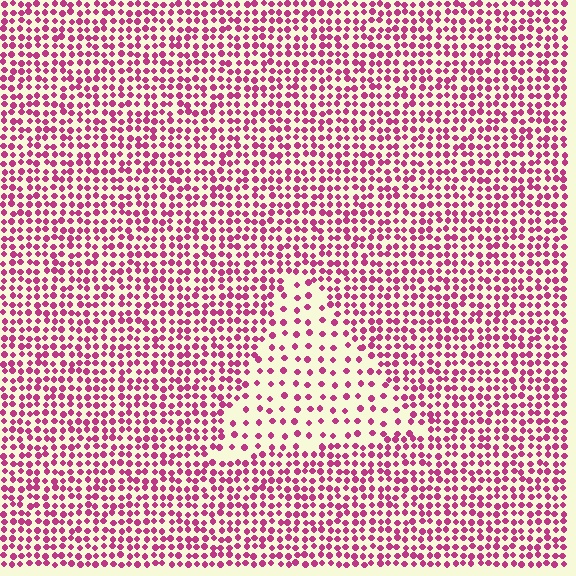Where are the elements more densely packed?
The elements are more densely packed outside the triangle boundary.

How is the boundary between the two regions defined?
The boundary is defined by a change in element density (approximately 2.3x ratio). All elements are the same color, size, and shape.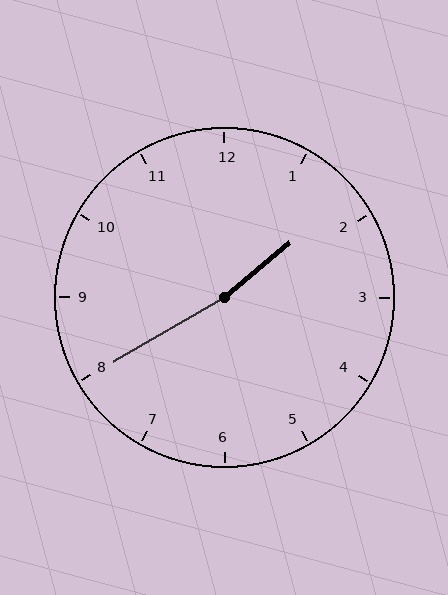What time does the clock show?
1:40.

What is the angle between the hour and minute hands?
Approximately 170 degrees.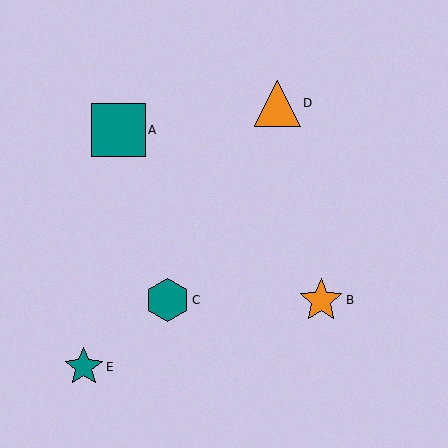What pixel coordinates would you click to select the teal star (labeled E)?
Click at (84, 367) to select the teal star E.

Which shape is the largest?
The teal square (labeled A) is the largest.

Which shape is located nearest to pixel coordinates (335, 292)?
The orange star (labeled B) at (321, 300) is nearest to that location.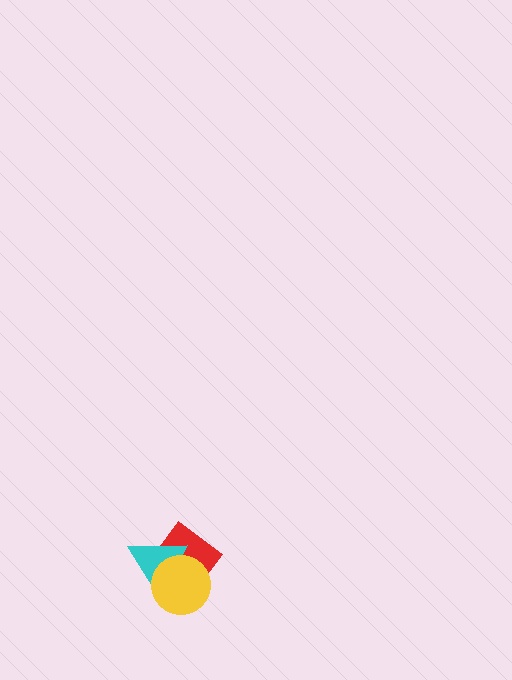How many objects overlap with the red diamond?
2 objects overlap with the red diamond.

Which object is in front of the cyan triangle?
The yellow circle is in front of the cyan triangle.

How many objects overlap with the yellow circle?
2 objects overlap with the yellow circle.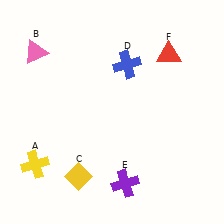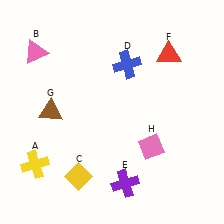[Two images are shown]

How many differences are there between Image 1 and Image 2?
There are 2 differences between the two images.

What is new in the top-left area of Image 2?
A brown triangle (G) was added in the top-left area of Image 2.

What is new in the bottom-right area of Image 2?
A pink diamond (H) was added in the bottom-right area of Image 2.